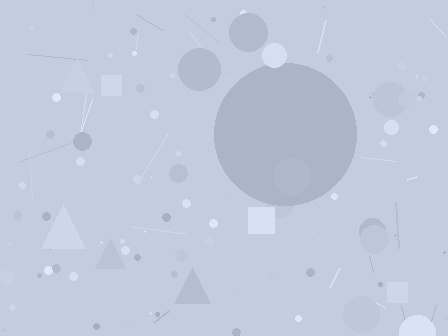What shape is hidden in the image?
A circle is hidden in the image.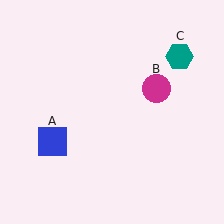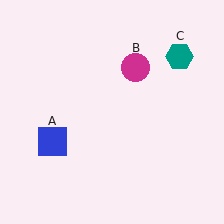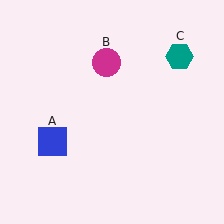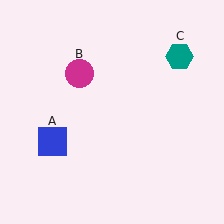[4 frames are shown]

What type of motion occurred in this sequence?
The magenta circle (object B) rotated counterclockwise around the center of the scene.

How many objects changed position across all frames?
1 object changed position: magenta circle (object B).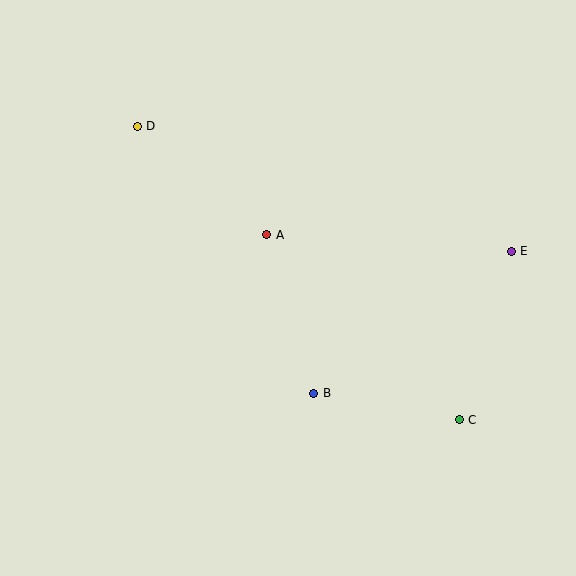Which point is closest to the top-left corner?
Point D is closest to the top-left corner.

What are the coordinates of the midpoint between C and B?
The midpoint between C and B is at (386, 407).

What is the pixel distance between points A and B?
The distance between A and B is 165 pixels.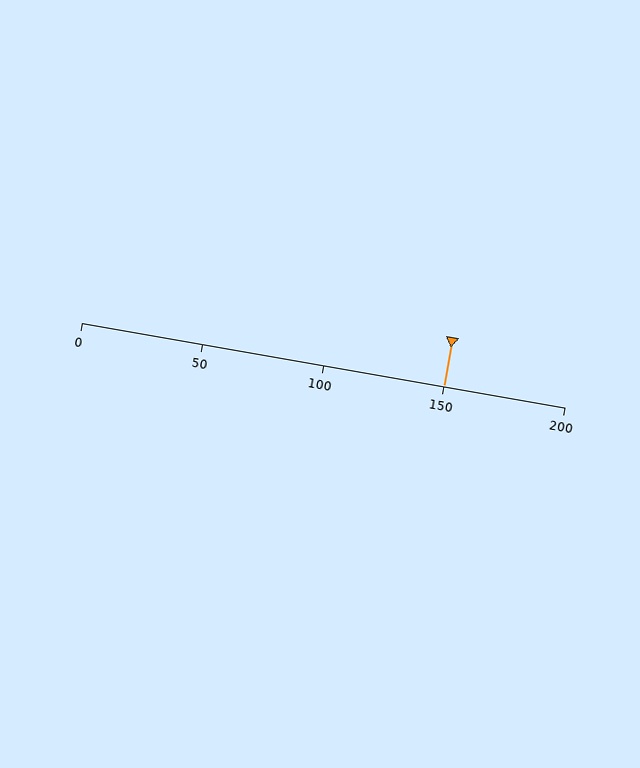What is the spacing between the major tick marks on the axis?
The major ticks are spaced 50 apart.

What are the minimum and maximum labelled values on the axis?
The axis runs from 0 to 200.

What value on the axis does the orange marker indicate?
The marker indicates approximately 150.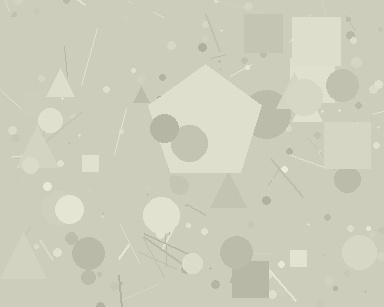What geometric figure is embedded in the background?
A pentagon is embedded in the background.